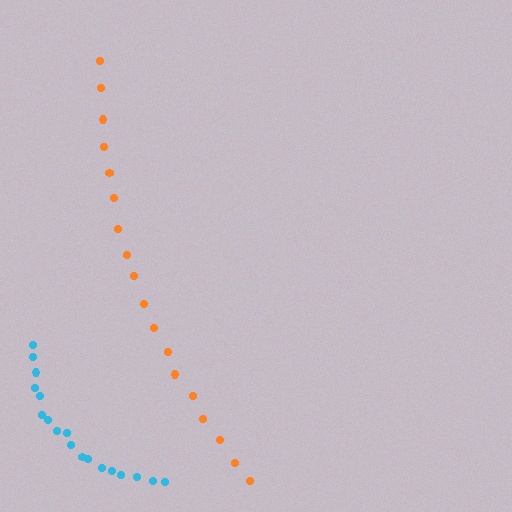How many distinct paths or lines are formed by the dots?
There are 2 distinct paths.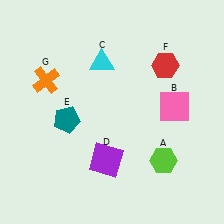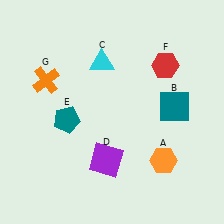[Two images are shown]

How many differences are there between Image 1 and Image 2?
There are 2 differences between the two images.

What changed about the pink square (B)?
In Image 1, B is pink. In Image 2, it changed to teal.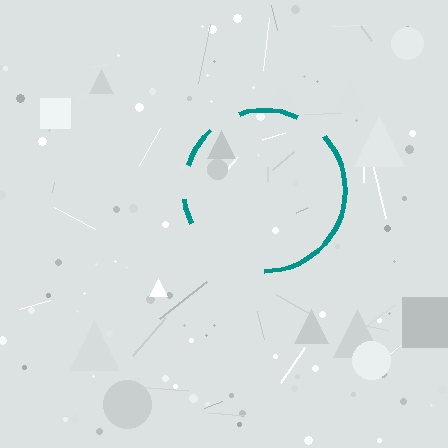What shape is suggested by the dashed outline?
The dashed outline suggests a circle.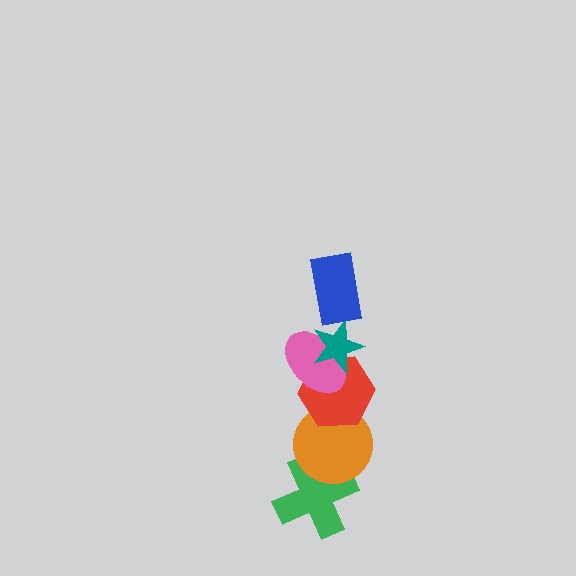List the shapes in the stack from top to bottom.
From top to bottom: the blue rectangle, the teal star, the pink ellipse, the red hexagon, the orange circle, the green cross.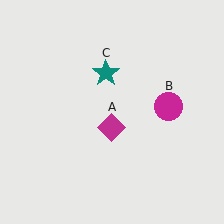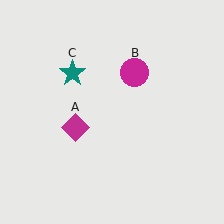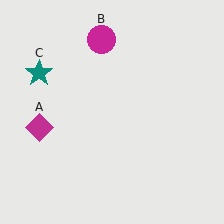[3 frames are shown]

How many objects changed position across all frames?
3 objects changed position: magenta diamond (object A), magenta circle (object B), teal star (object C).